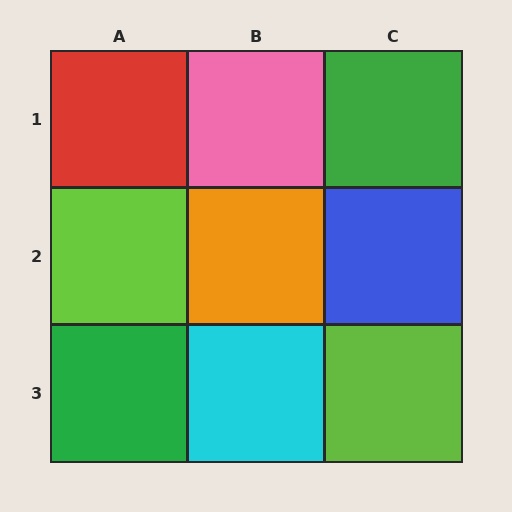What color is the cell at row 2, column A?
Lime.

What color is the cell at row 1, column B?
Pink.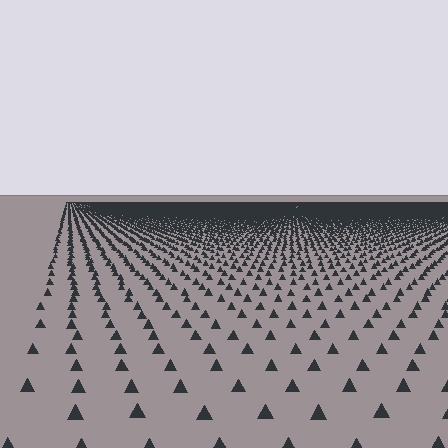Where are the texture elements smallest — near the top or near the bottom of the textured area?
Near the top.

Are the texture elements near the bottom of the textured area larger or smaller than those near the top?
Larger. Near the bottom, elements are closer to the viewer and appear at a bigger on-screen size.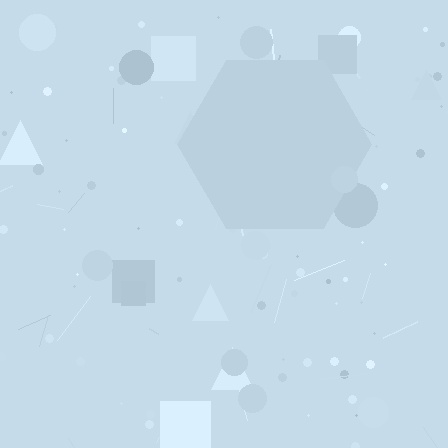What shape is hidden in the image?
A hexagon is hidden in the image.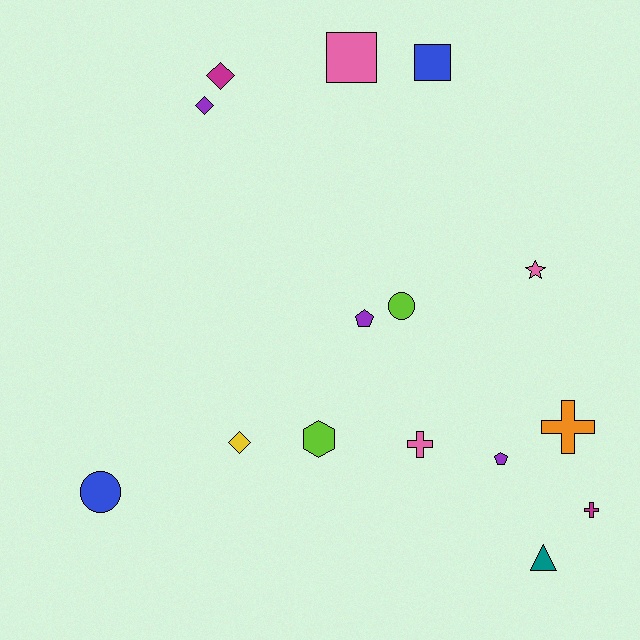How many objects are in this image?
There are 15 objects.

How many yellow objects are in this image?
There is 1 yellow object.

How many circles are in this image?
There are 2 circles.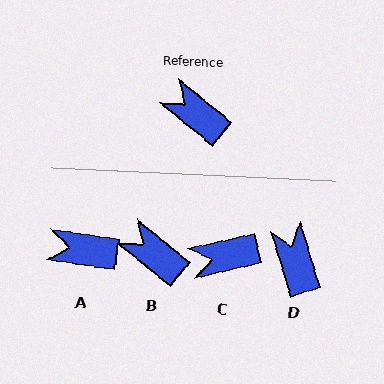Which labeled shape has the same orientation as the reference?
B.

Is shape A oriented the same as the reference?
No, it is off by about 31 degrees.